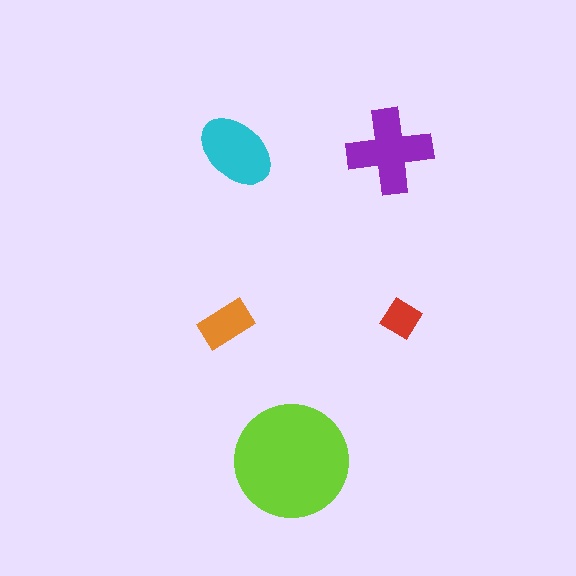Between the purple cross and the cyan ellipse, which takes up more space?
The purple cross.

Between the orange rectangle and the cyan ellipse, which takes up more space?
The cyan ellipse.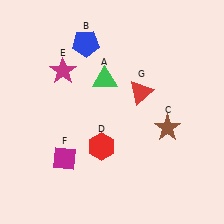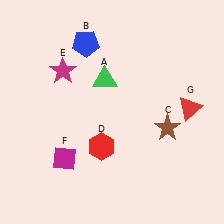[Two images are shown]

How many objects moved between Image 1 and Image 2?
1 object moved between the two images.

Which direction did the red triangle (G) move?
The red triangle (G) moved right.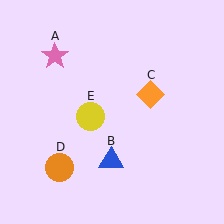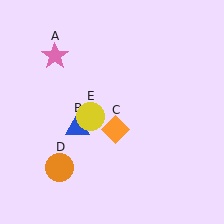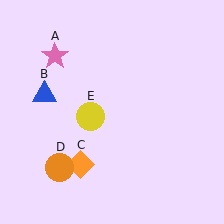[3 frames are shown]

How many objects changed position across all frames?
2 objects changed position: blue triangle (object B), orange diamond (object C).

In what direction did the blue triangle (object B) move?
The blue triangle (object B) moved up and to the left.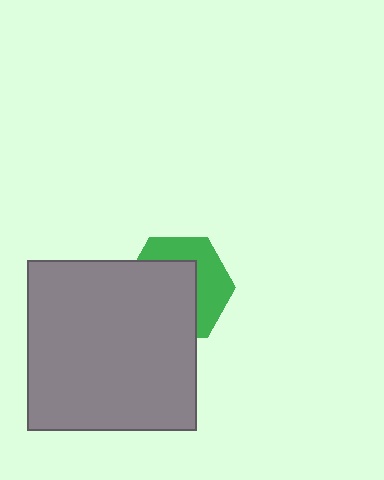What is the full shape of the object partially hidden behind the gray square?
The partially hidden object is a green hexagon.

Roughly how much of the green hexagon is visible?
A small part of it is visible (roughly 42%).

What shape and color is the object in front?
The object in front is a gray square.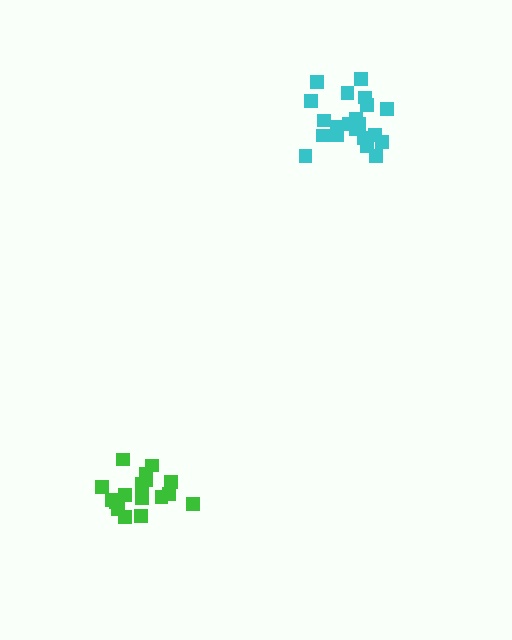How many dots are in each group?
Group 1: 21 dots, Group 2: 17 dots (38 total).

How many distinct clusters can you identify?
There are 2 distinct clusters.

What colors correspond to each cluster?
The clusters are colored: cyan, green.